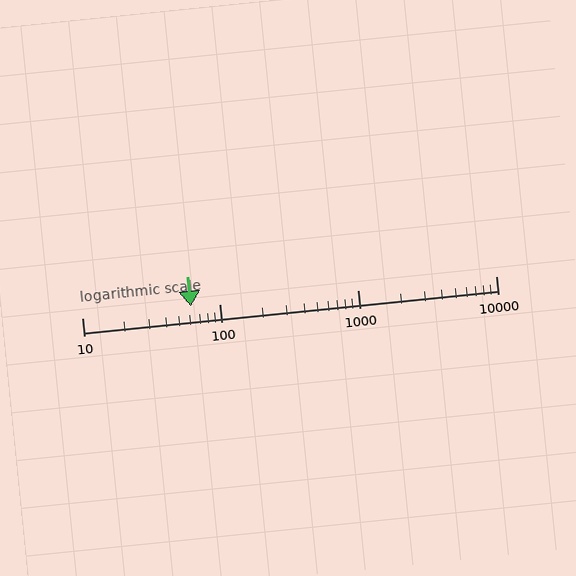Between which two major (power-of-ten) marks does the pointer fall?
The pointer is between 10 and 100.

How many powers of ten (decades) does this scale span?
The scale spans 3 decades, from 10 to 10000.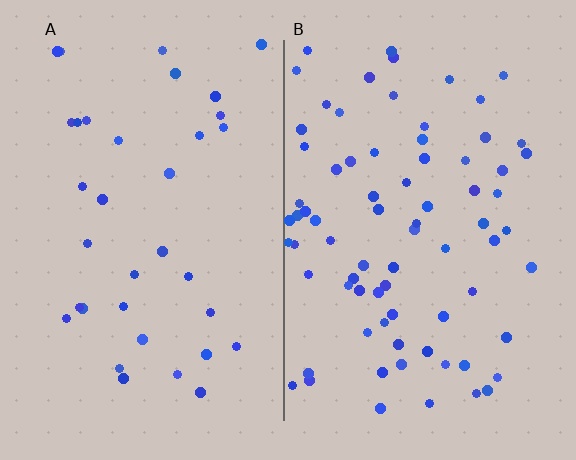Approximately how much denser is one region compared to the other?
Approximately 2.2× — region B over region A.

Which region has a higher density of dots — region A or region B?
B (the right).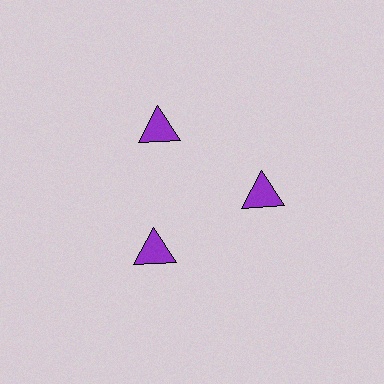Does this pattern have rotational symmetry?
Yes, this pattern has 3-fold rotational symmetry. It looks the same after rotating 120 degrees around the center.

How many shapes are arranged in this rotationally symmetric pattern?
There are 3 shapes, arranged in 3 groups of 1.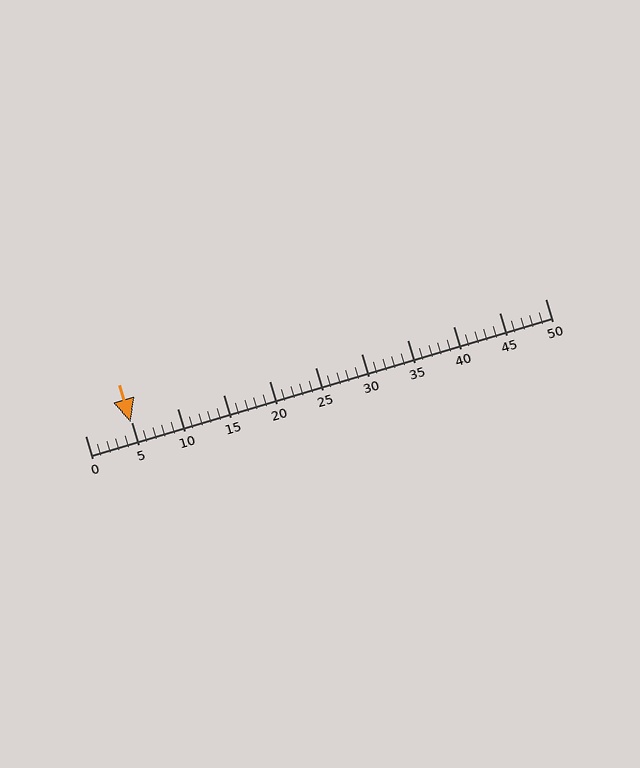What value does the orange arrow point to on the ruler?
The orange arrow points to approximately 5.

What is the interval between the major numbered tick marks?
The major tick marks are spaced 5 units apart.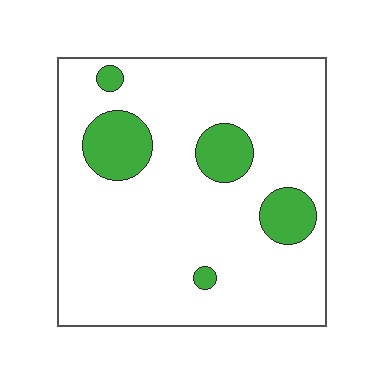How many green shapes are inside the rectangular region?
5.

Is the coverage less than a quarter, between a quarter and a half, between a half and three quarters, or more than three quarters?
Less than a quarter.